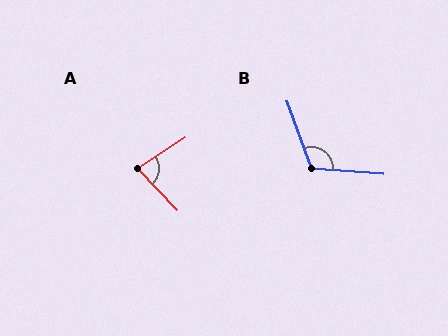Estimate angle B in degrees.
Approximately 114 degrees.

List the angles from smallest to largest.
A (79°), B (114°).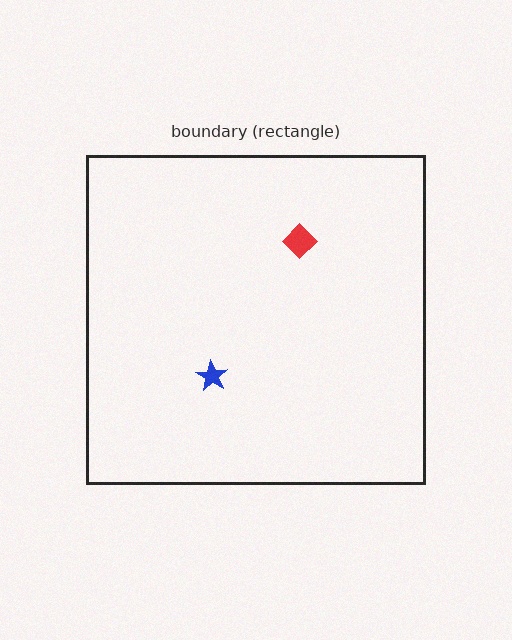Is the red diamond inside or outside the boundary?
Inside.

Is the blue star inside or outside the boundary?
Inside.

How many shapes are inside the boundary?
2 inside, 0 outside.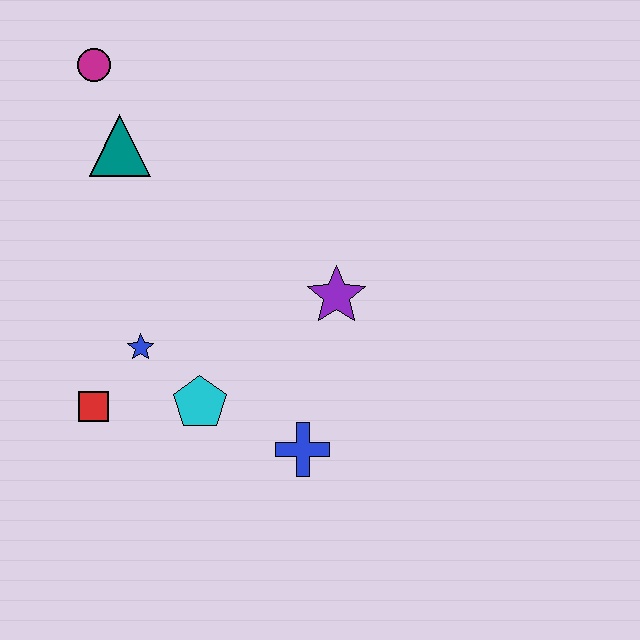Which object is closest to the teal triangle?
The magenta circle is closest to the teal triangle.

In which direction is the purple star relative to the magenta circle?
The purple star is to the right of the magenta circle.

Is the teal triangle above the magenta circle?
No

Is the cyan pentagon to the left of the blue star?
No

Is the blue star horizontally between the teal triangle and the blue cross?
Yes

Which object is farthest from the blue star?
The magenta circle is farthest from the blue star.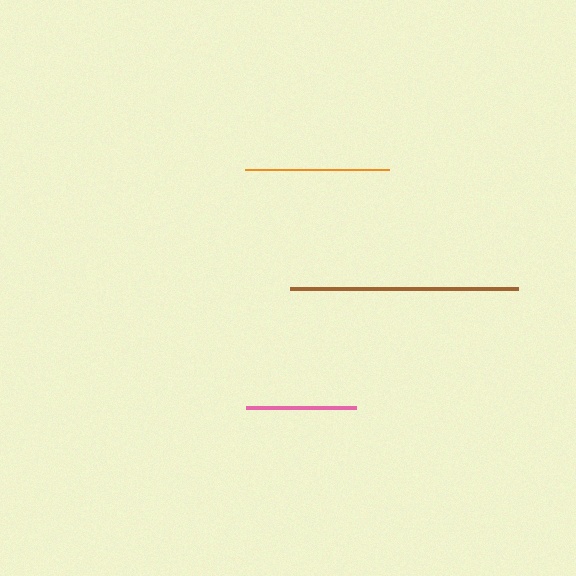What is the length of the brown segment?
The brown segment is approximately 228 pixels long.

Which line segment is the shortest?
The pink line is the shortest at approximately 110 pixels.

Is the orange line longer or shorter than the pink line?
The orange line is longer than the pink line.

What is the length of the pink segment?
The pink segment is approximately 110 pixels long.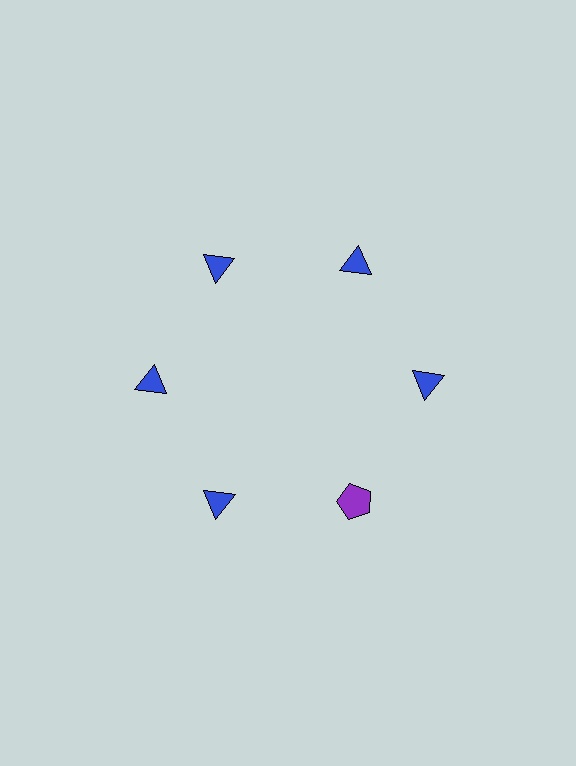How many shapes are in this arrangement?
There are 6 shapes arranged in a ring pattern.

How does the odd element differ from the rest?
It differs in both color (purple instead of blue) and shape (pentagon instead of triangle).